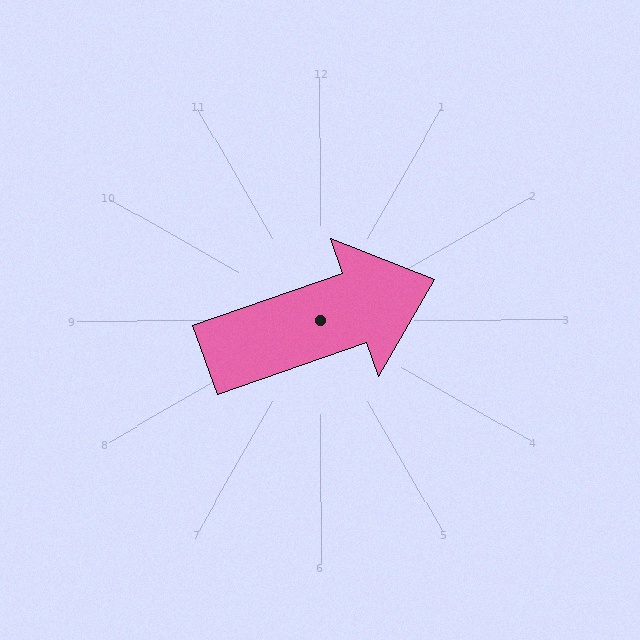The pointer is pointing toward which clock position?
Roughly 2 o'clock.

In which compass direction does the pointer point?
East.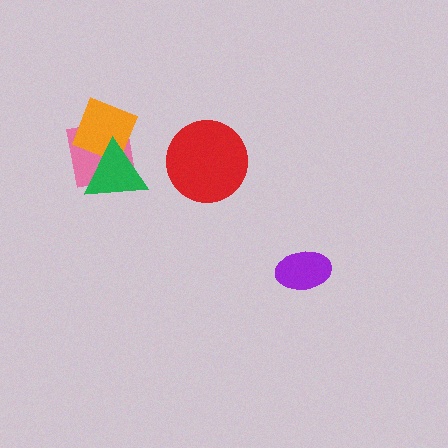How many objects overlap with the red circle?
0 objects overlap with the red circle.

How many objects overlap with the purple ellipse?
0 objects overlap with the purple ellipse.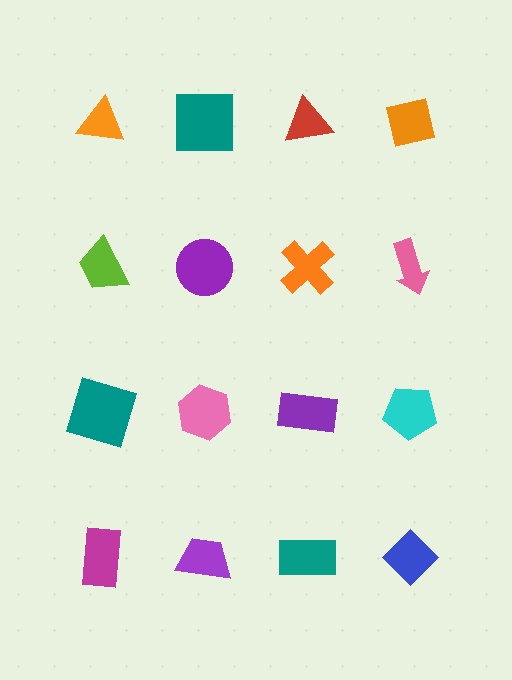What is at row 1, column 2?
A teal square.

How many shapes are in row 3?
4 shapes.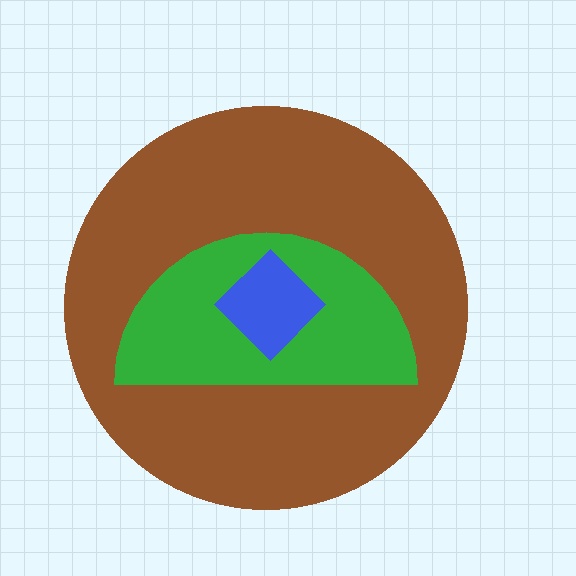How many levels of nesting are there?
3.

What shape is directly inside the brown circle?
The green semicircle.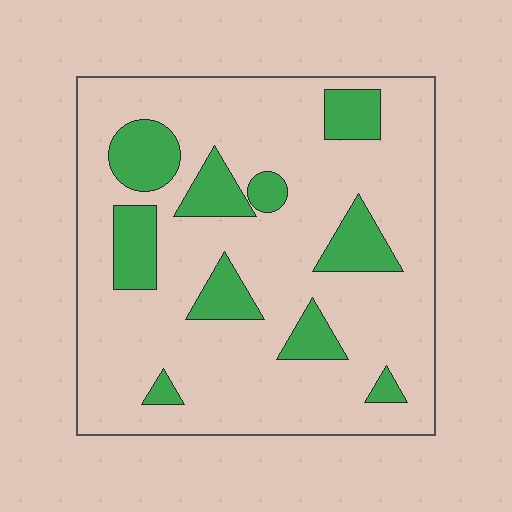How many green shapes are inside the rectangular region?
10.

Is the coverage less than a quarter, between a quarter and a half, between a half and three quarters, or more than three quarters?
Less than a quarter.